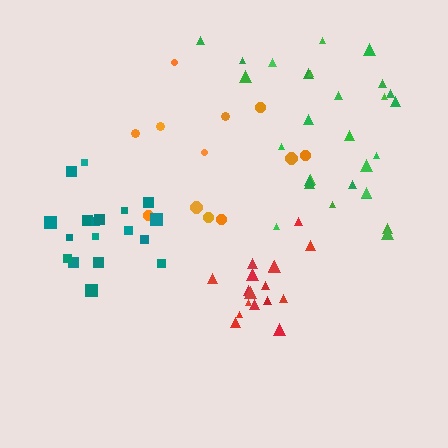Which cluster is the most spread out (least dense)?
Orange.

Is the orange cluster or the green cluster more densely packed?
Green.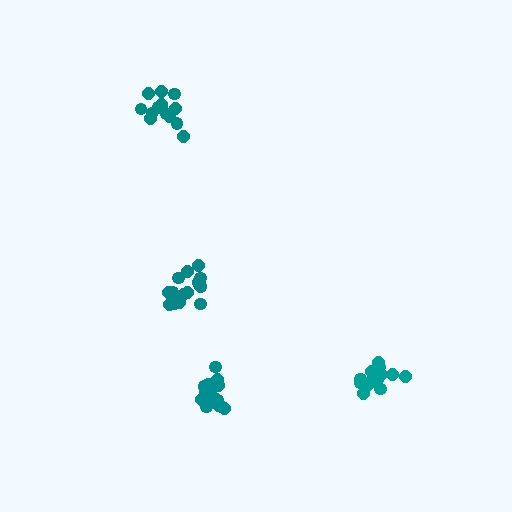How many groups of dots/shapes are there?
There are 4 groups.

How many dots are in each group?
Group 1: 16 dots, Group 2: 17 dots, Group 3: 13 dots, Group 4: 17 dots (63 total).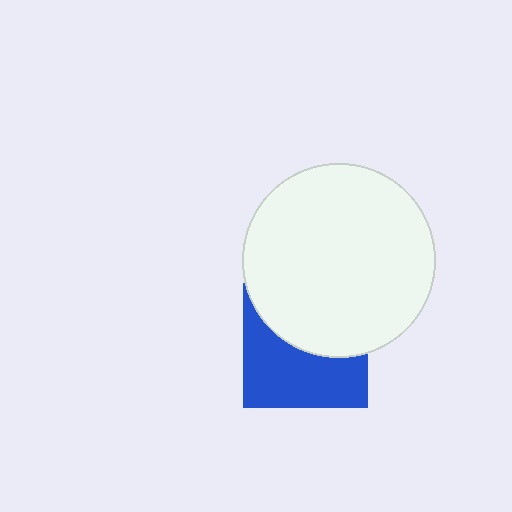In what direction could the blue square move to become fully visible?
The blue square could move down. That would shift it out from behind the white circle entirely.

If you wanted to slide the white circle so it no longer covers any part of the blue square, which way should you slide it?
Slide it up — that is the most direct way to separate the two shapes.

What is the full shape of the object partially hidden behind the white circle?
The partially hidden object is a blue square.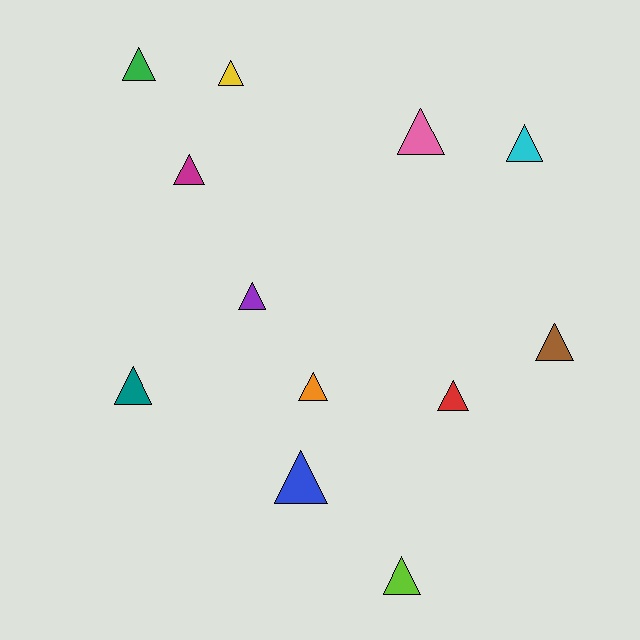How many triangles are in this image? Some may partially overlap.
There are 12 triangles.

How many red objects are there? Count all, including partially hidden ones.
There is 1 red object.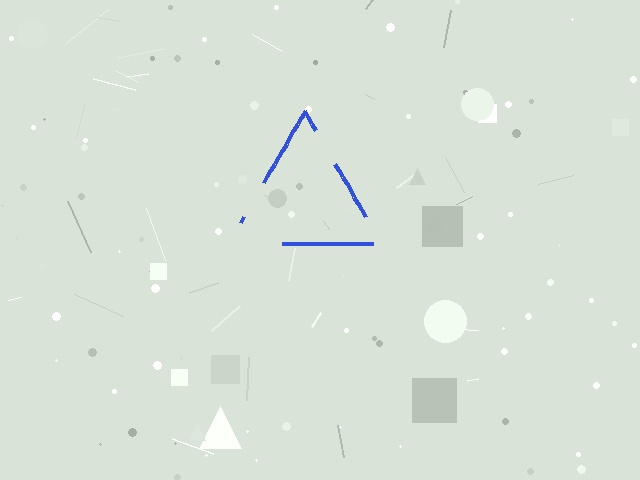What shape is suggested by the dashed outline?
The dashed outline suggests a triangle.